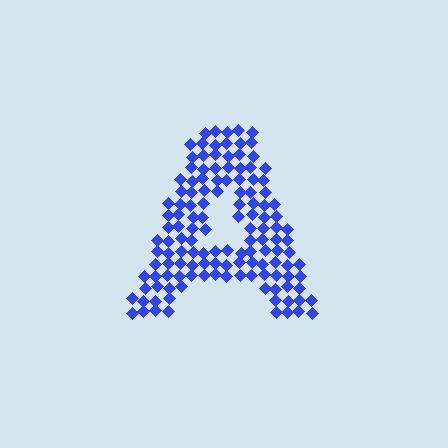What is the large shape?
The large shape is the letter A.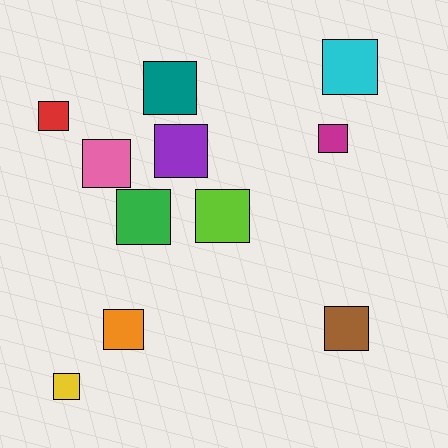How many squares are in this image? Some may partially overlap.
There are 11 squares.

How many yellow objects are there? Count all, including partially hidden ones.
There is 1 yellow object.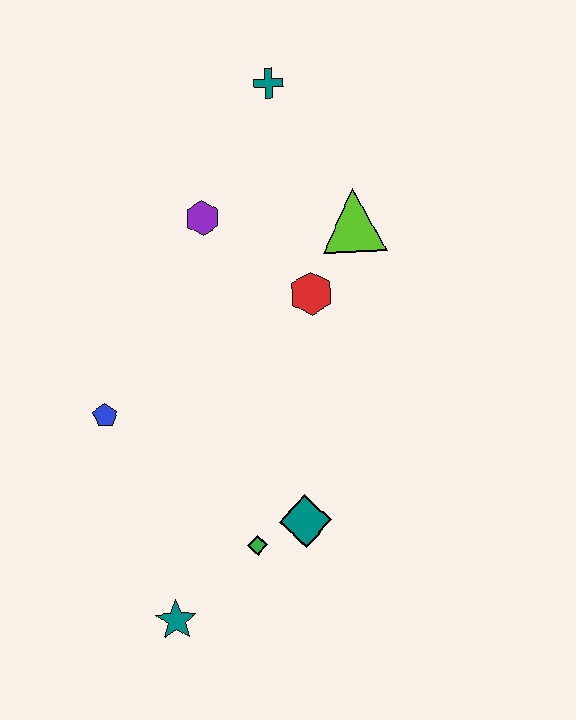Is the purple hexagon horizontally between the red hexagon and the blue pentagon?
Yes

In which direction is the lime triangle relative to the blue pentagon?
The lime triangle is to the right of the blue pentagon.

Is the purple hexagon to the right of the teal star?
Yes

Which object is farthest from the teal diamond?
The teal cross is farthest from the teal diamond.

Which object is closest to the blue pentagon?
The green diamond is closest to the blue pentagon.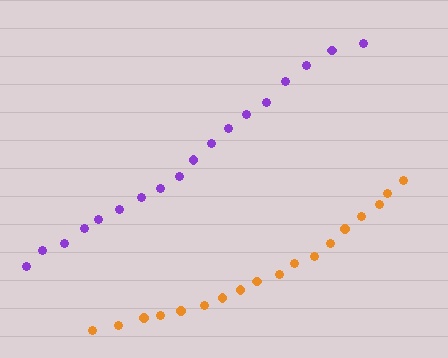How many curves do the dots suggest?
There are 2 distinct paths.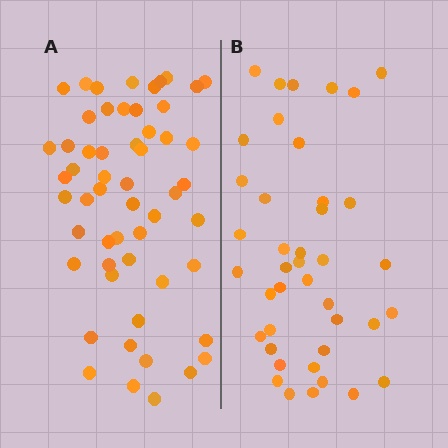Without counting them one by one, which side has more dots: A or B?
Region A (the left region) has more dots.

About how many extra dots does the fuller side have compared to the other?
Region A has approximately 15 more dots than region B.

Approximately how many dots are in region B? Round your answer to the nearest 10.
About 40 dots. (The exact count is 41, which rounds to 40.)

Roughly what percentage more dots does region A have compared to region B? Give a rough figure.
About 35% more.